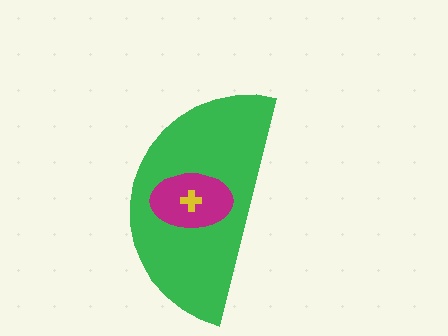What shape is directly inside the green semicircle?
The magenta ellipse.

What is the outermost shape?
The green semicircle.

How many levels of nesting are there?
3.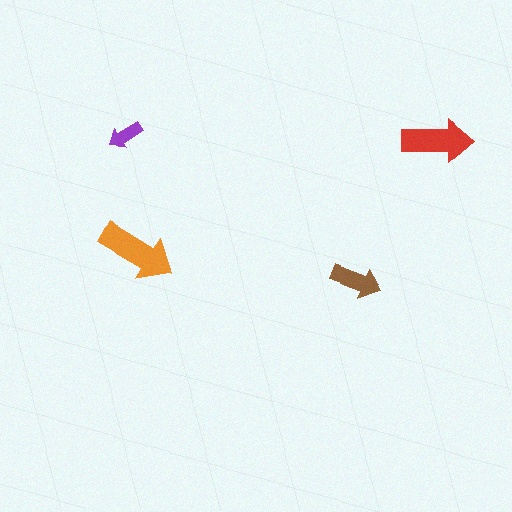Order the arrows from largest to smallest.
the orange one, the red one, the brown one, the purple one.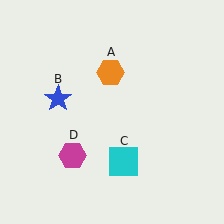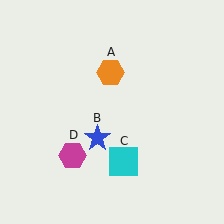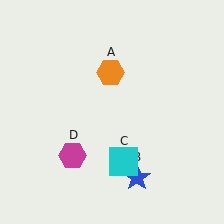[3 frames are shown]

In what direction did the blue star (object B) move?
The blue star (object B) moved down and to the right.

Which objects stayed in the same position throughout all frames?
Orange hexagon (object A) and cyan square (object C) and magenta hexagon (object D) remained stationary.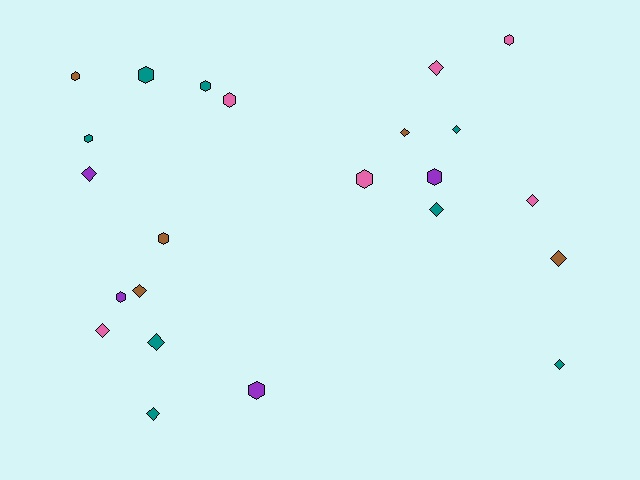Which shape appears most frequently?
Diamond, with 12 objects.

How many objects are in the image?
There are 23 objects.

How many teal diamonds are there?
There are 5 teal diamonds.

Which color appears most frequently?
Teal, with 8 objects.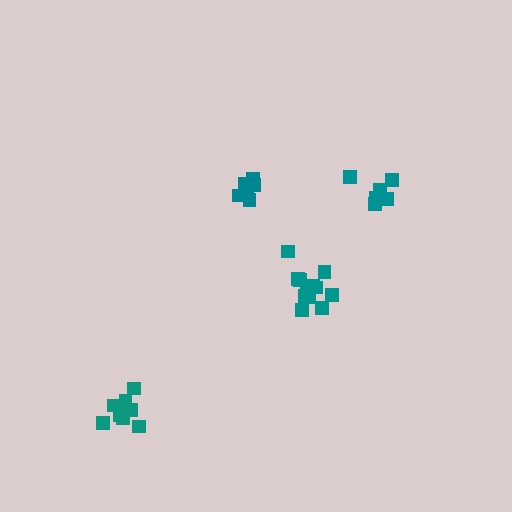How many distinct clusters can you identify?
There are 4 distinct clusters.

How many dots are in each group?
Group 1: 6 dots, Group 2: 12 dots, Group 3: 6 dots, Group 4: 8 dots (32 total).